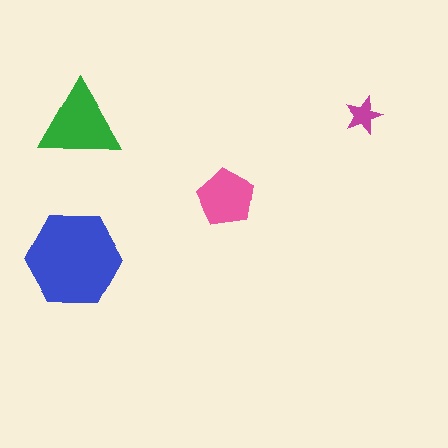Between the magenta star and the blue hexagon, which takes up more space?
The blue hexagon.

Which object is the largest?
The blue hexagon.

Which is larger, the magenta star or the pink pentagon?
The pink pentagon.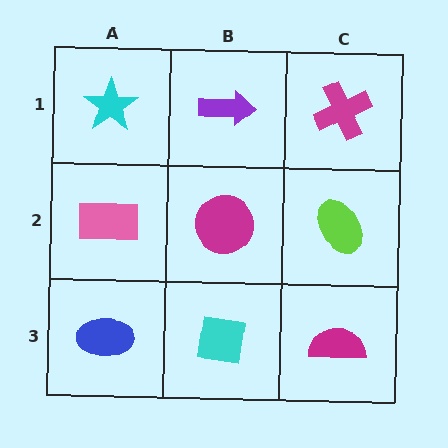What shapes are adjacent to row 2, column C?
A magenta cross (row 1, column C), a magenta semicircle (row 3, column C), a magenta circle (row 2, column B).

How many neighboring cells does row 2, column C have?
3.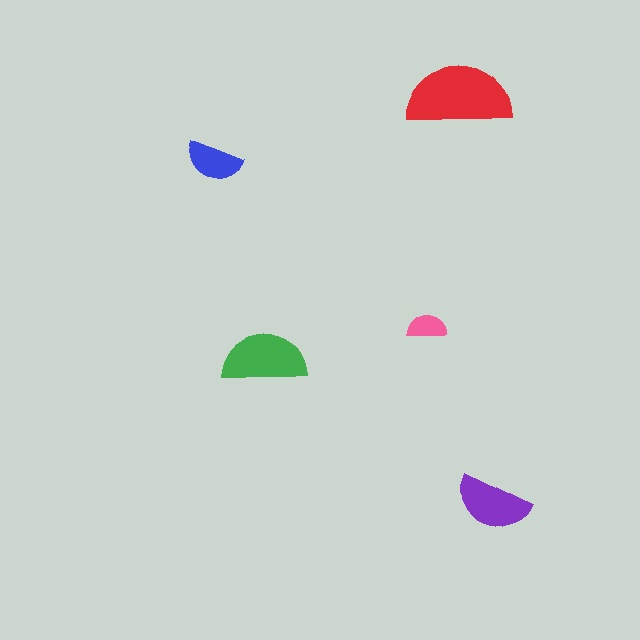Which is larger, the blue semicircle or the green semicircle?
The green one.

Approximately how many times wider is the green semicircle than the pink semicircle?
About 2 times wider.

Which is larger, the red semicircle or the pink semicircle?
The red one.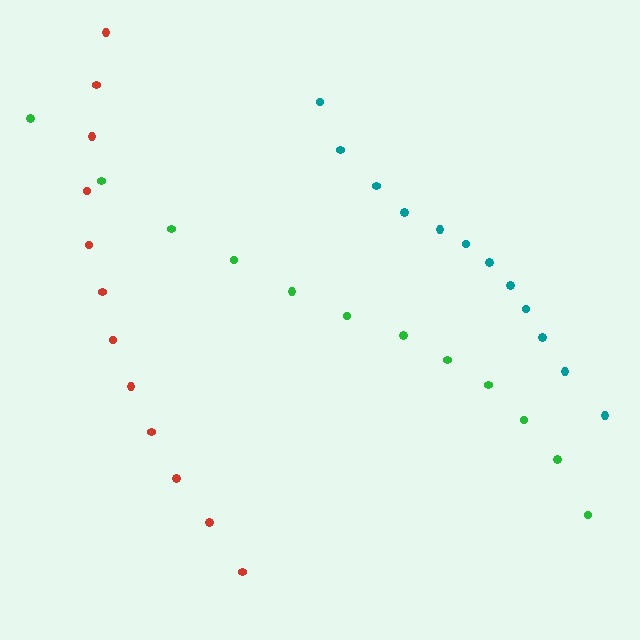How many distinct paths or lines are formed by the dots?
There are 3 distinct paths.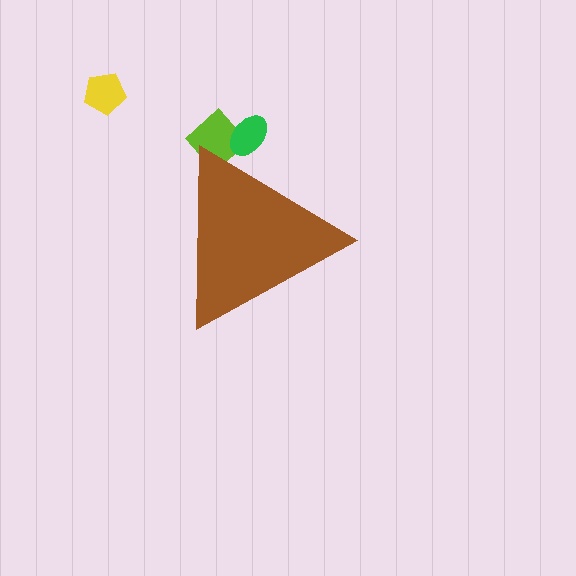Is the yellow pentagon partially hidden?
No, the yellow pentagon is fully visible.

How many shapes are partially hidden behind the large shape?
2 shapes are partially hidden.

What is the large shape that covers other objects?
A brown triangle.